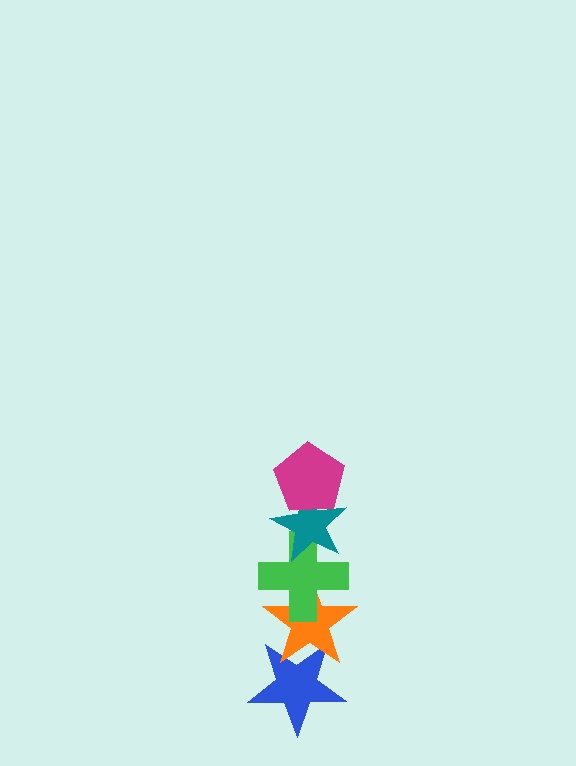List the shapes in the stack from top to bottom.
From top to bottom: the magenta pentagon, the teal star, the green cross, the orange star, the blue star.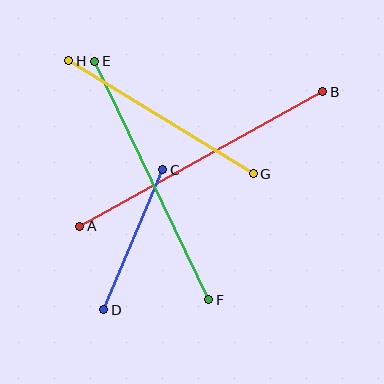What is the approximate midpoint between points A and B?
The midpoint is at approximately (201, 159) pixels.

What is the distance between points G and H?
The distance is approximately 216 pixels.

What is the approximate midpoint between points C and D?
The midpoint is at approximately (133, 240) pixels.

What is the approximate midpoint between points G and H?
The midpoint is at approximately (161, 117) pixels.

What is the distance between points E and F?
The distance is approximately 264 pixels.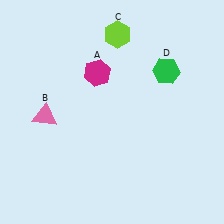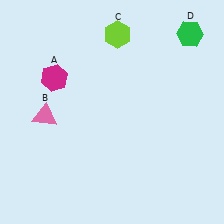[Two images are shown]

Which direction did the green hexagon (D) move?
The green hexagon (D) moved up.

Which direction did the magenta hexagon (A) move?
The magenta hexagon (A) moved left.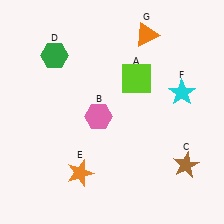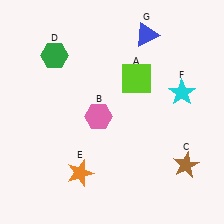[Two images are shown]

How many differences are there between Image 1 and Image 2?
There is 1 difference between the two images.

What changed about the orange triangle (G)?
In Image 1, G is orange. In Image 2, it changed to blue.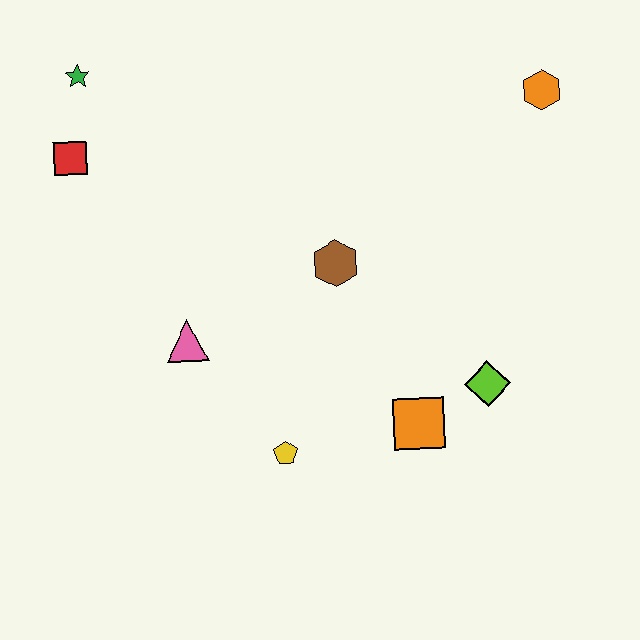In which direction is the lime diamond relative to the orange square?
The lime diamond is to the right of the orange square.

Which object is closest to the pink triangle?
The yellow pentagon is closest to the pink triangle.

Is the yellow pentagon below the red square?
Yes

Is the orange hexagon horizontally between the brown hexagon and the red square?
No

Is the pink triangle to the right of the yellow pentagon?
No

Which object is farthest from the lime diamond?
The green star is farthest from the lime diamond.